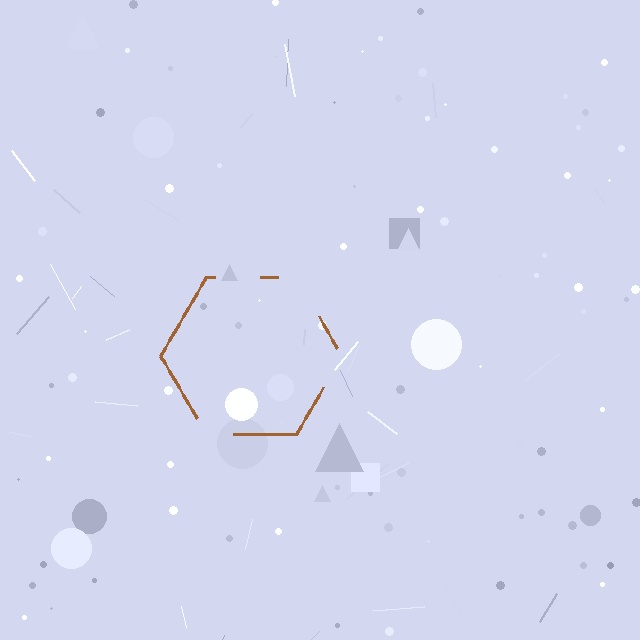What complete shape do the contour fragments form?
The contour fragments form a hexagon.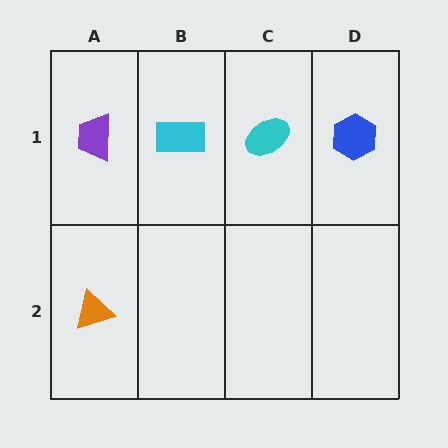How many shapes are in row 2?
1 shape.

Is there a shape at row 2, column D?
No, that cell is empty.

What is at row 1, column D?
A blue hexagon.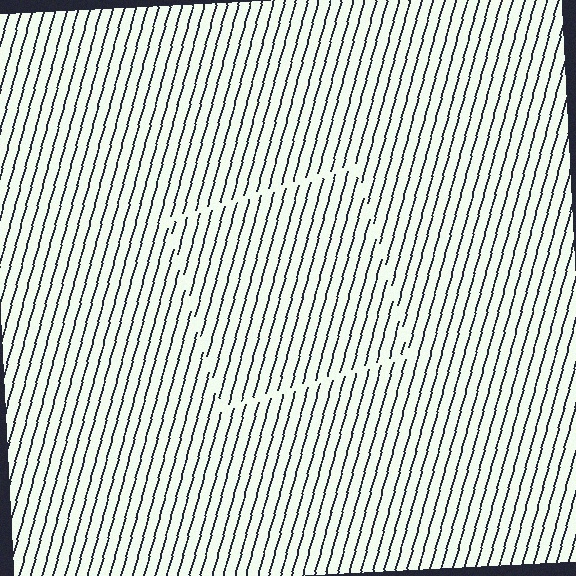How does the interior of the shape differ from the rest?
The interior of the shape contains the same grating, shifted by half a period — the contour is defined by the phase discontinuity where line-ends from the inner and outer gratings abut.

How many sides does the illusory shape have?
4 sides — the line-ends trace a square.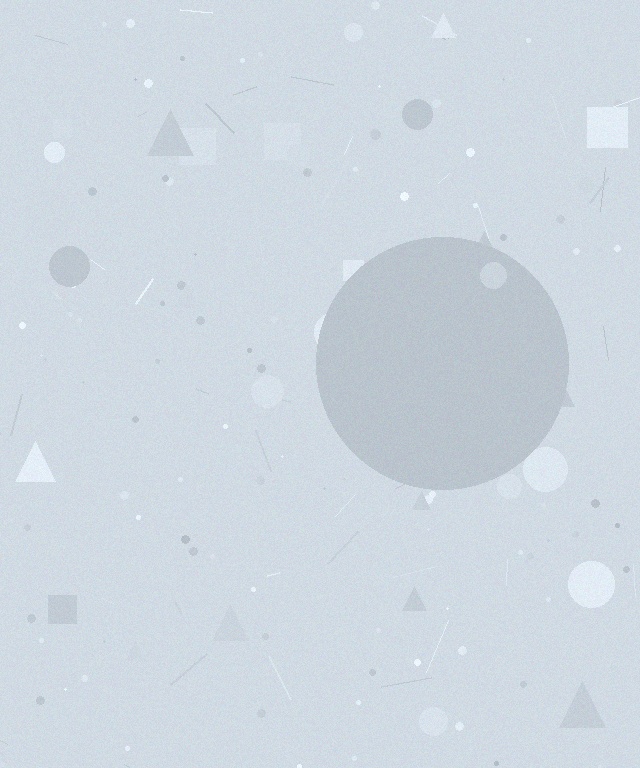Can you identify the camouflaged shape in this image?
The camouflaged shape is a circle.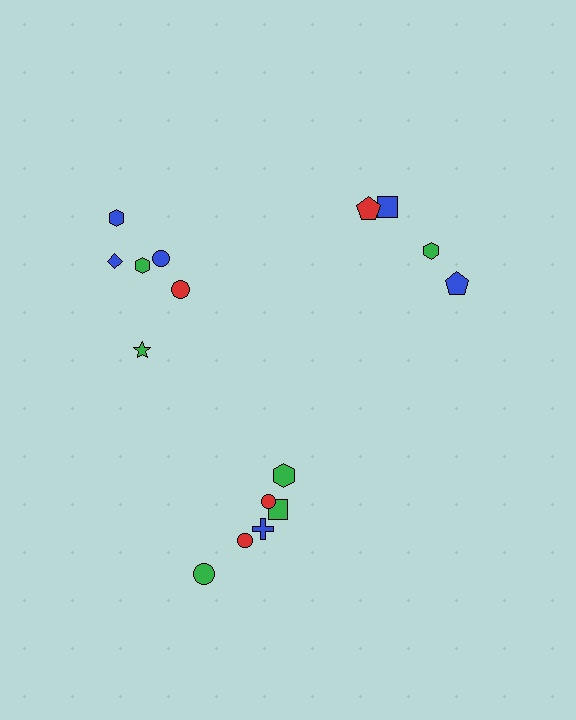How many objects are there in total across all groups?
There are 16 objects.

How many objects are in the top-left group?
There are 6 objects.